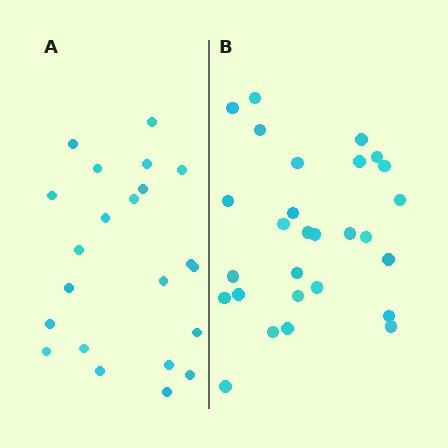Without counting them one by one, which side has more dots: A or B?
Region B (the right region) has more dots.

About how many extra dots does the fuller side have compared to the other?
Region B has about 6 more dots than region A.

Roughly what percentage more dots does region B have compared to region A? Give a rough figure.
About 25% more.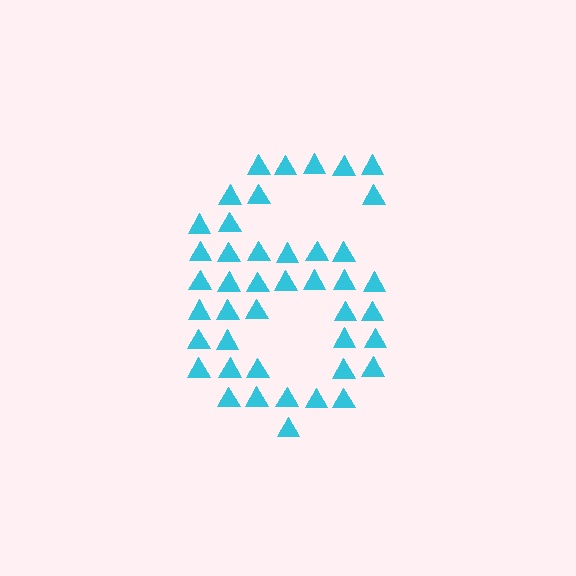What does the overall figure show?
The overall figure shows the digit 6.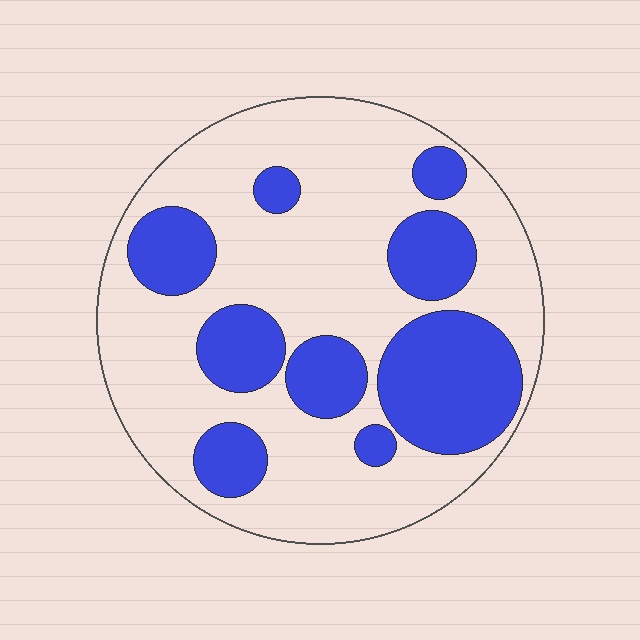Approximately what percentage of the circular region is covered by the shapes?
Approximately 30%.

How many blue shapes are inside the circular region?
9.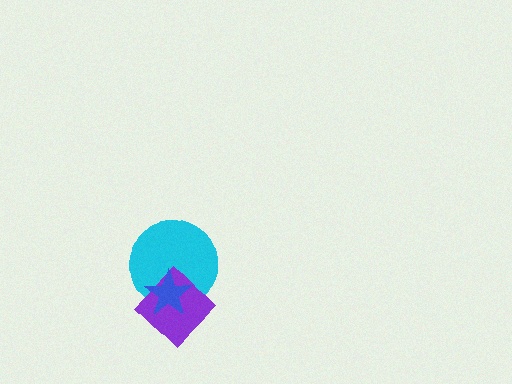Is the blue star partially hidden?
No, no other shape covers it.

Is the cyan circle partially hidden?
Yes, it is partially covered by another shape.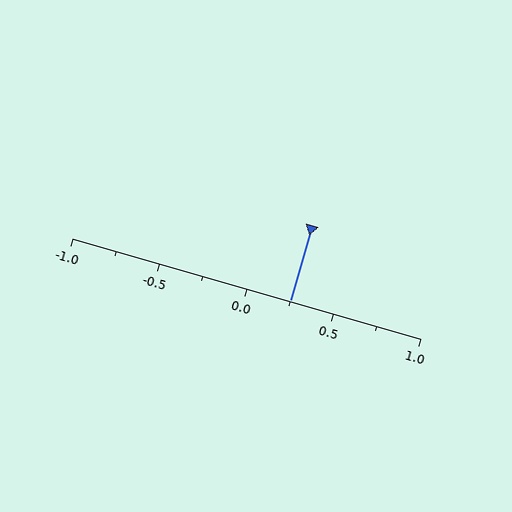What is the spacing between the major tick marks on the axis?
The major ticks are spaced 0.5 apart.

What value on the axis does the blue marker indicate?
The marker indicates approximately 0.25.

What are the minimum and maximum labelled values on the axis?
The axis runs from -1.0 to 1.0.